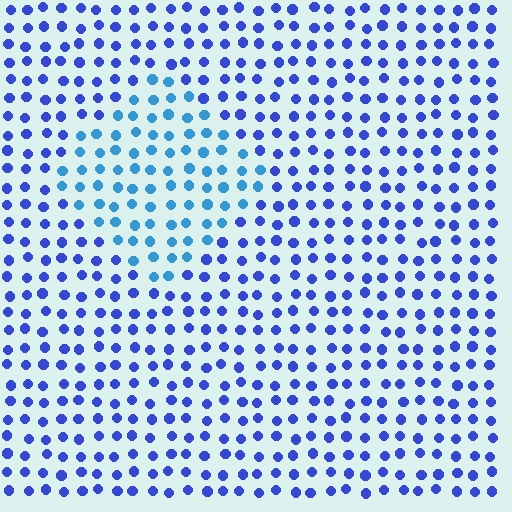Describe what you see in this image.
The image is filled with small blue elements in a uniform arrangement. A diamond-shaped region is visible where the elements are tinted to a slightly different hue, forming a subtle color boundary.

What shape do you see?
I see a diamond.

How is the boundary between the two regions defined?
The boundary is defined purely by a slight shift in hue (about 32 degrees). Spacing, size, and orientation are identical on both sides.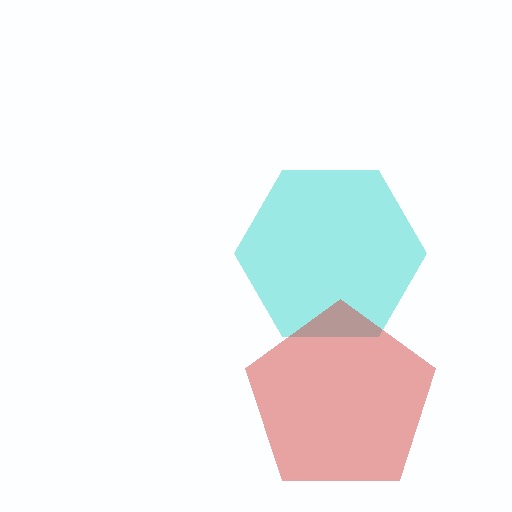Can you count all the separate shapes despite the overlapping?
Yes, there are 2 separate shapes.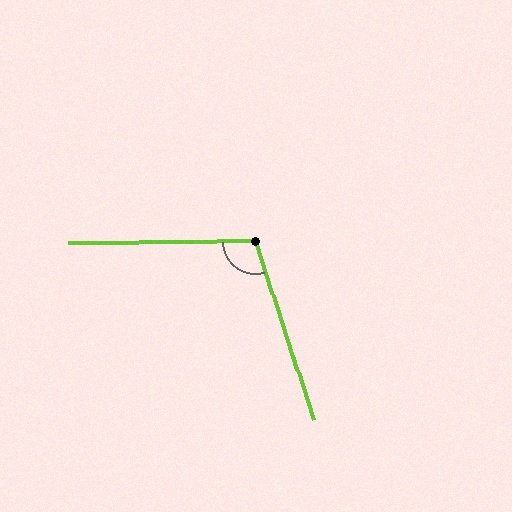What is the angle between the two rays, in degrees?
Approximately 107 degrees.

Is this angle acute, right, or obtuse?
It is obtuse.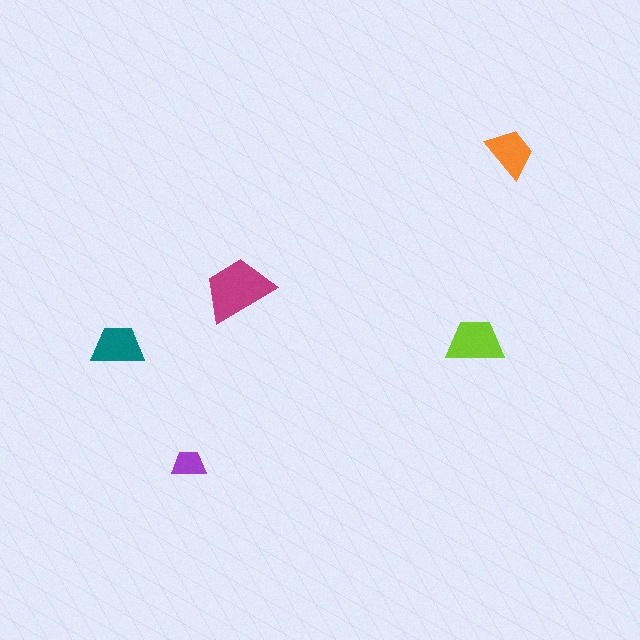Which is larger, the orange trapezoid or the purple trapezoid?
The orange one.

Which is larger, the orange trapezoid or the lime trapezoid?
The lime one.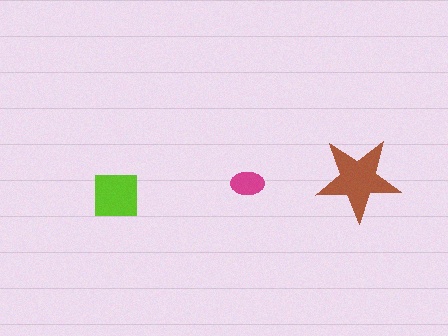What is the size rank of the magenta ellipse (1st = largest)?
3rd.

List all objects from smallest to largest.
The magenta ellipse, the lime square, the brown star.